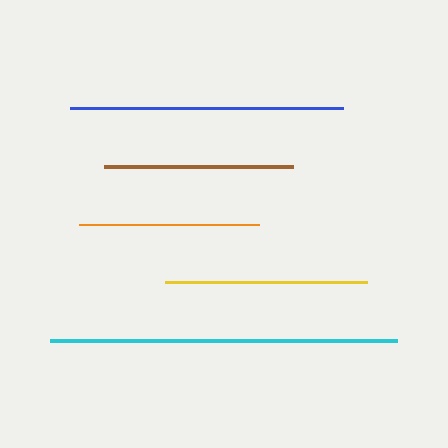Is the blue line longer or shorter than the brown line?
The blue line is longer than the brown line.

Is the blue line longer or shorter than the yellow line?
The blue line is longer than the yellow line.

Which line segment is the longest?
The cyan line is the longest at approximately 347 pixels.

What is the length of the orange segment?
The orange segment is approximately 180 pixels long.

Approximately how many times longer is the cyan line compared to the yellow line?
The cyan line is approximately 1.7 times the length of the yellow line.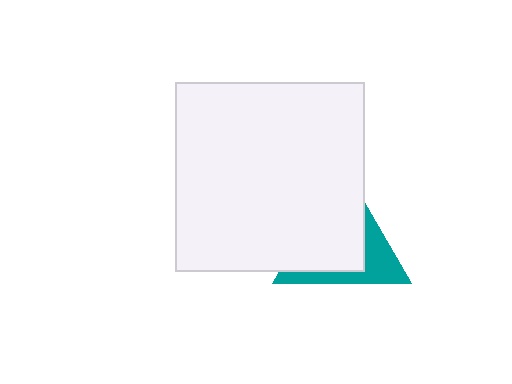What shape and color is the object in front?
The object in front is a white square.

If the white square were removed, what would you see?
You would see the complete teal triangle.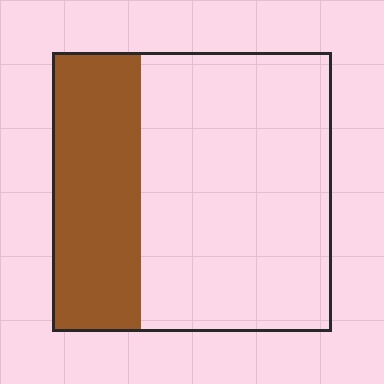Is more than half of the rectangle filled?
No.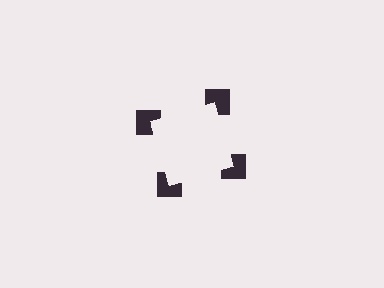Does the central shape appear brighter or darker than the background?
It typically appears slightly brighter than the background, even though no actual brightness change is drawn.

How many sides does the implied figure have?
4 sides.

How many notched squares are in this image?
There are 4 — one at each vertex of the illusory square.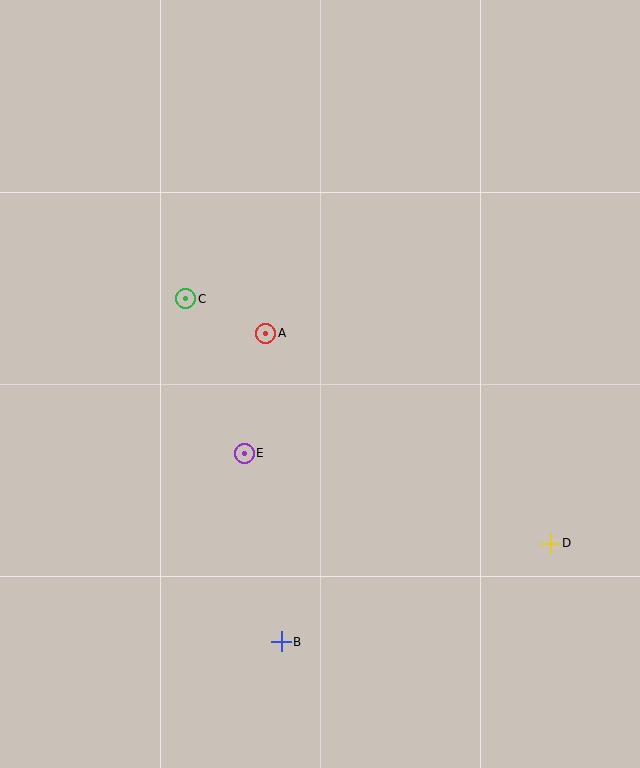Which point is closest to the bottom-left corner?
Point B is closest to the bottom-left corner.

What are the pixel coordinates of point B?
Point B is at (281, 642).